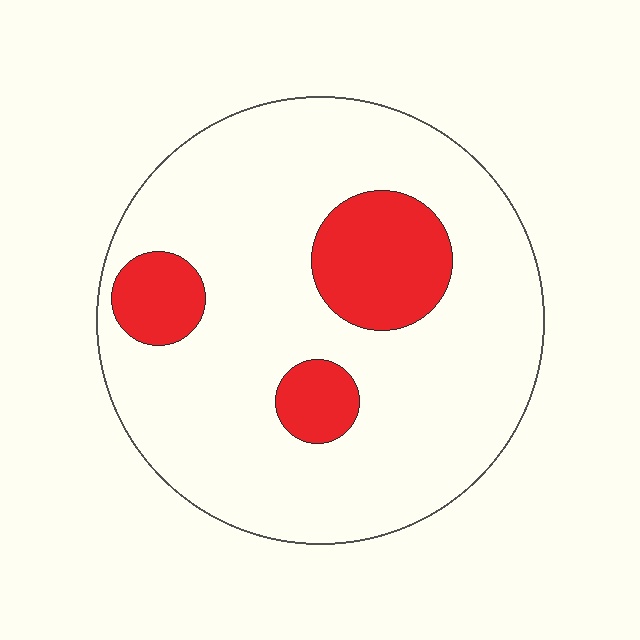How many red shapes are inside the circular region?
3.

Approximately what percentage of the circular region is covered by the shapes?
Approximately 20%.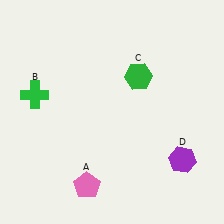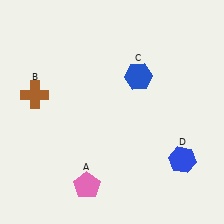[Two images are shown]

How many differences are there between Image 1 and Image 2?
There are 3 differences between the two images.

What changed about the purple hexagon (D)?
In Image 1, D is purple. In Image 2, it changed to blue.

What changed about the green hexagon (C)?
In Image 1, C is green. In Image 2, it changed to blue.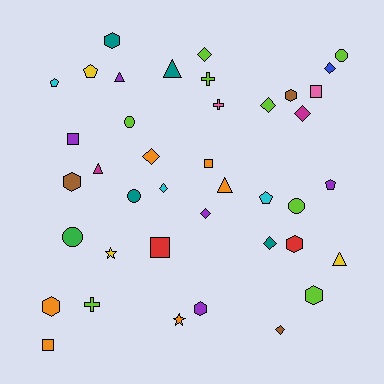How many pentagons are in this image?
There are 4 pentagons.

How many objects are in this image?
There are 40 objects.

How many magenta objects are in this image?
There are 2 magenta objects.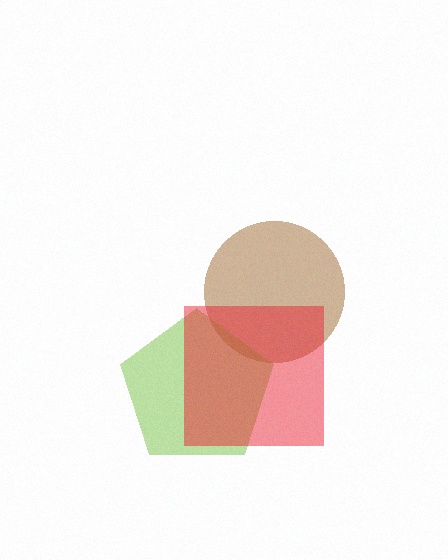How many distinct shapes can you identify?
There are 3 distinct shapes: a brown circle, a lime pentagon, a red square.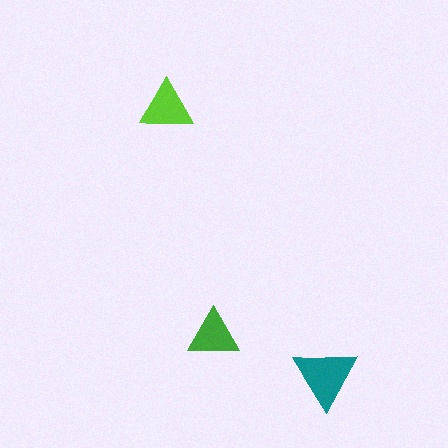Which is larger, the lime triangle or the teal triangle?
The teal one.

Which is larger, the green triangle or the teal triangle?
The teal one.